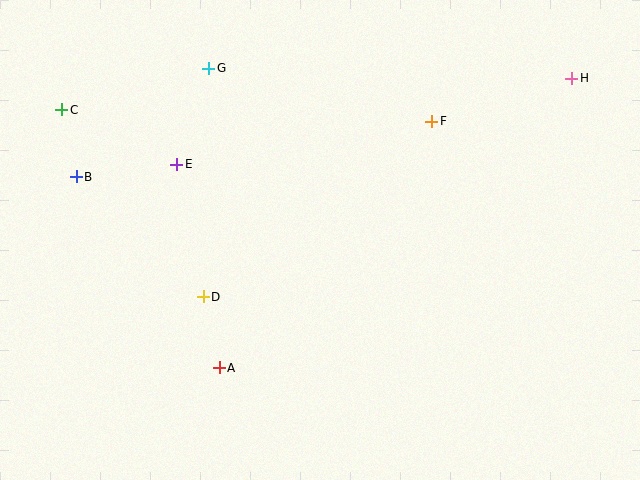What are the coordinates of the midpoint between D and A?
The midpoint between D and A is at (211, 332).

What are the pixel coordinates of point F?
Point F is at (432, 121).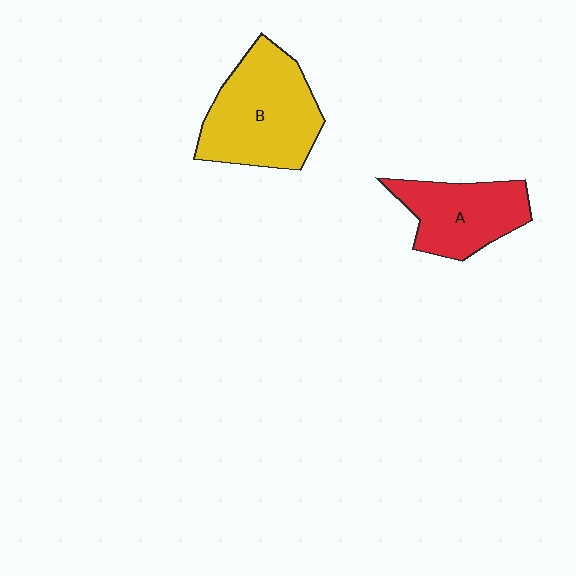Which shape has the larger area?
Shape B (yellow).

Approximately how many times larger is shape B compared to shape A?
Approximately 1.4 times.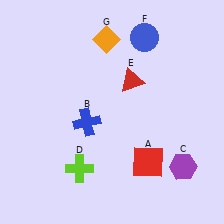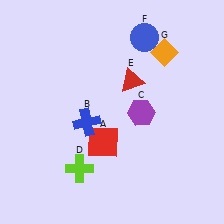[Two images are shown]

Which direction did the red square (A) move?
The red square (A) moved left.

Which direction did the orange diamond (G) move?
The orange diamond (G) moved right.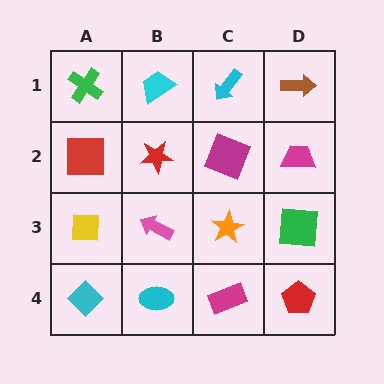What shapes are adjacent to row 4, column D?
A green square (row 3, column D), a magenta rectangle (row 4, column C).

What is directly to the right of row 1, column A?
A cyan trapezoid.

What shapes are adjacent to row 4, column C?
An orange star (row 3, column C), a cyan ellipse (row 4, column B), a red pentagon (row 4, column D).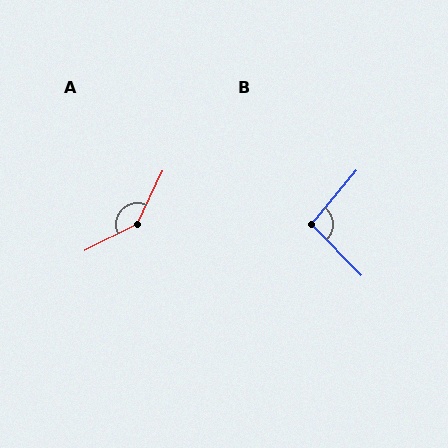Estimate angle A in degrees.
Approximately 142 degrees.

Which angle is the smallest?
B, at approximately 96 degrees.